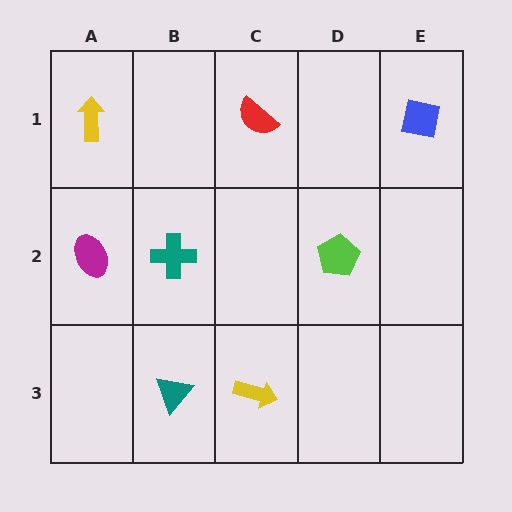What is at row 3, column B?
A teal triangle.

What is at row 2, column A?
A magenta ellipse.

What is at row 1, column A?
A yellow arrow.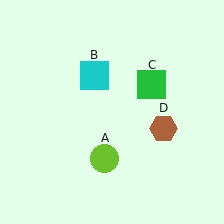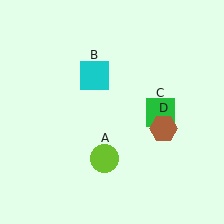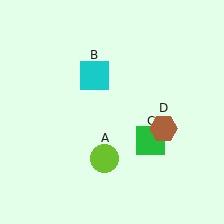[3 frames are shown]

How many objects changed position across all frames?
1 object changed position: green square (object C).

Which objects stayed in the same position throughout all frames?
Lime circle (object A) and cyan square (object B) and brown hexagon (object D) remained stationary.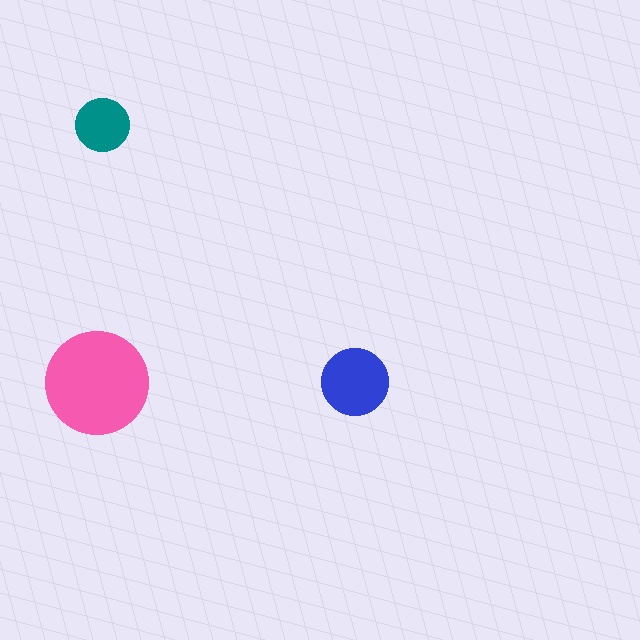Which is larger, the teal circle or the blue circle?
The blue one.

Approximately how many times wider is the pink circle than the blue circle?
About 1.5 times wider.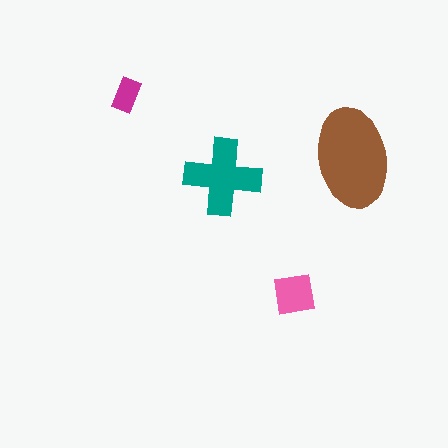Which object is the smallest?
The magenta rectangle.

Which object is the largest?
The brown ellipse.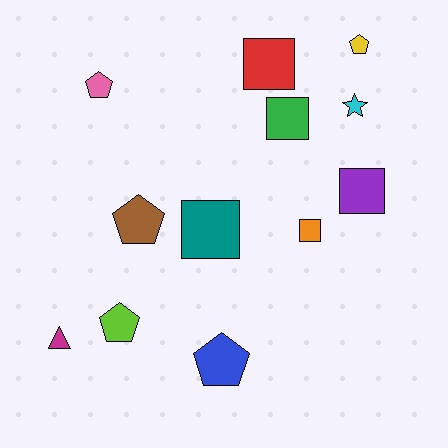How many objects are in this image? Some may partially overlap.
There are 12 objects.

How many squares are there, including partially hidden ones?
There are 5 squares.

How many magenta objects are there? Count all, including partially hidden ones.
There is 1 magenta object.